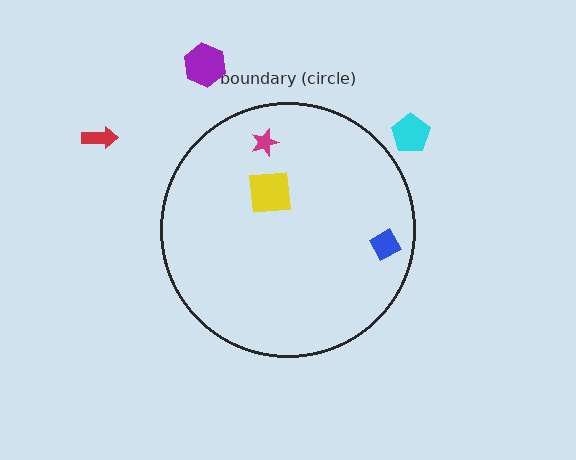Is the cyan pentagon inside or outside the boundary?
Outside.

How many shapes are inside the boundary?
3 inside, 3 outside.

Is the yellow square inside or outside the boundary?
Inside.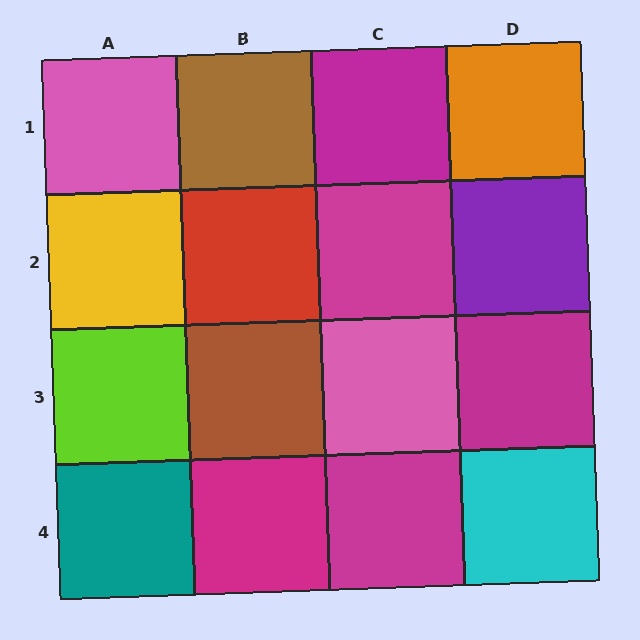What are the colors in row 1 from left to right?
Pink, brown, magenta, orange.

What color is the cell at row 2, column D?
Purple.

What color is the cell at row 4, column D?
Cyan.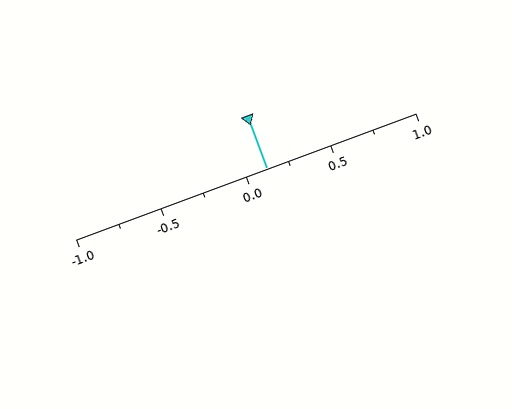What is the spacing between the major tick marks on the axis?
The major ticks are spaced 0.5 apart.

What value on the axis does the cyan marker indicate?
The marker indicates approximately 0.12.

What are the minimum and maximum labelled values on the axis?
The axis runs from -1.0 to 1.0.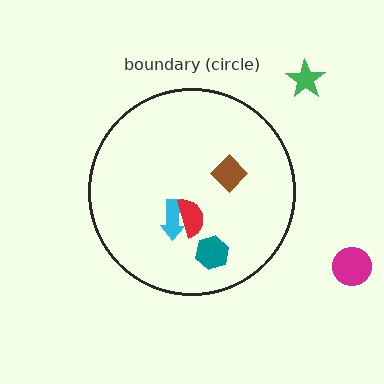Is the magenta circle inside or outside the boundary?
Outside.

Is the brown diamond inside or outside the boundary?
Inside.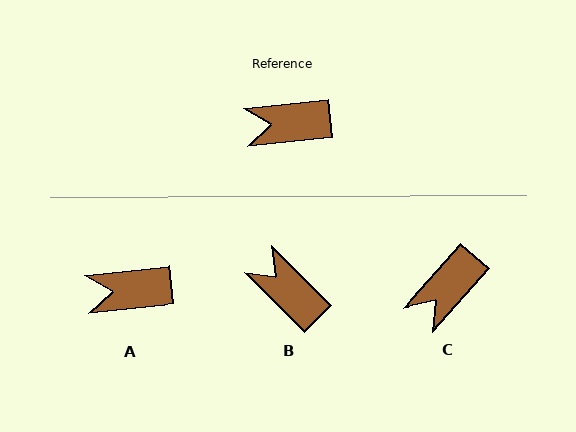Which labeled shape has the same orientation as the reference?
A.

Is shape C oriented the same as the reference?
No, it is off by about 43 degrees.